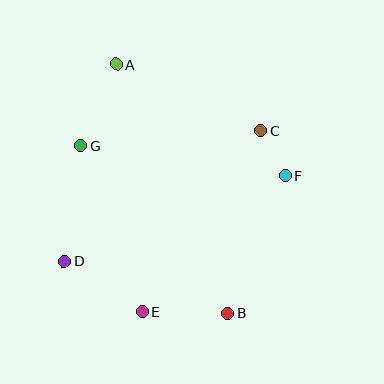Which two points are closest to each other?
Points C and F are closest to each other.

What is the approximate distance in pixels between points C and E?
The distance between C and E is approximately 216 pixels.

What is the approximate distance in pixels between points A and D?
The distance between A and D is approximately 204 pixels.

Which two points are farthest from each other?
Points A and B are farthest from each other.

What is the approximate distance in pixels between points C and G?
The distance between C and G is approximately 181 pixels.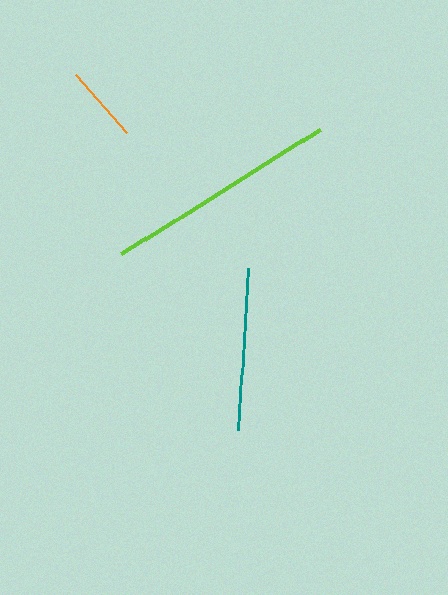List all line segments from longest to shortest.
From longest to shortest: lime, teal, orange.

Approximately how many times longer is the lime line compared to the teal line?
The lime line is approximately 1.4 times the length of the teal line.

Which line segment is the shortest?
The orange line is the shortest at approximately 77 pixels.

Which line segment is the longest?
The lime line is the longest at approximately 235 pixels.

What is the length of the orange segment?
The orange segment is approximately 77 pixels long.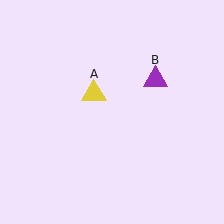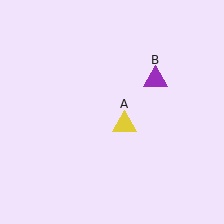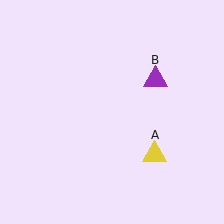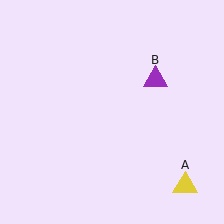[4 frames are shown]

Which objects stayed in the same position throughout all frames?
Purple triangle (object B) remained stationary.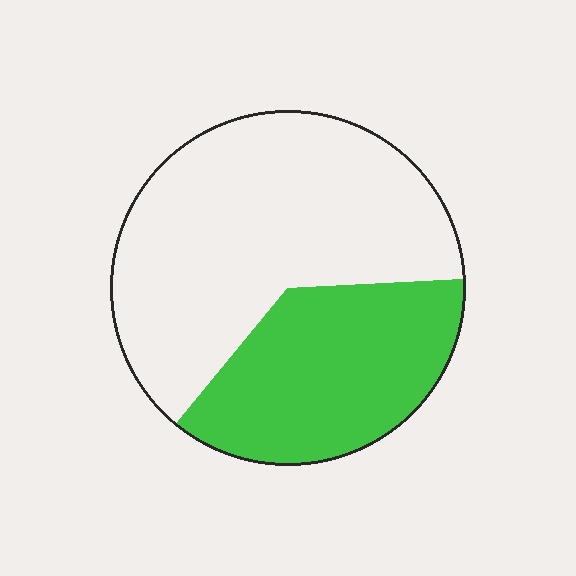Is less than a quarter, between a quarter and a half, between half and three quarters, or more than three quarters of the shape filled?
Between a quarter and a half.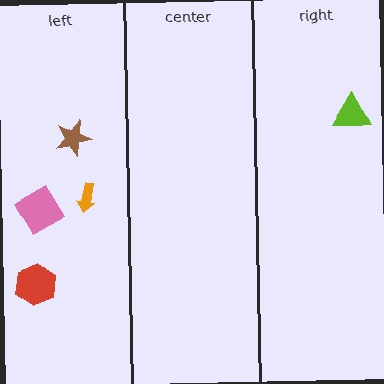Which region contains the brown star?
The left region.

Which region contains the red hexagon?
The left region.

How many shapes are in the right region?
1.